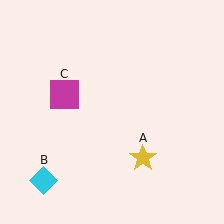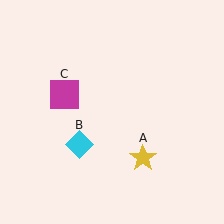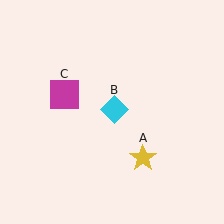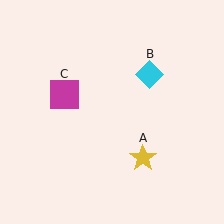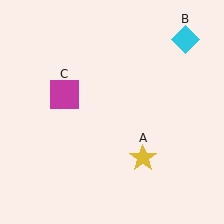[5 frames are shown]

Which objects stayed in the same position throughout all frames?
Yellow star (object A) and magenta square (object C) remained stationary.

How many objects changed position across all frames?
1 object changed position: cyan diamond (object B).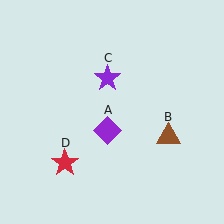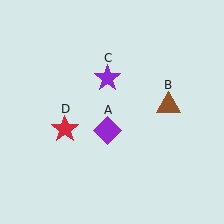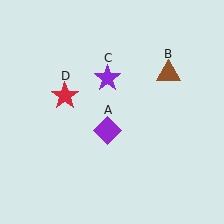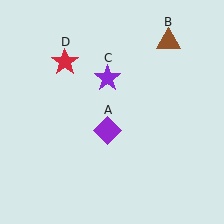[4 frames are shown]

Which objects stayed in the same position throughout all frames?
Purple diamond (object A) and purple star (object C) remained stationary.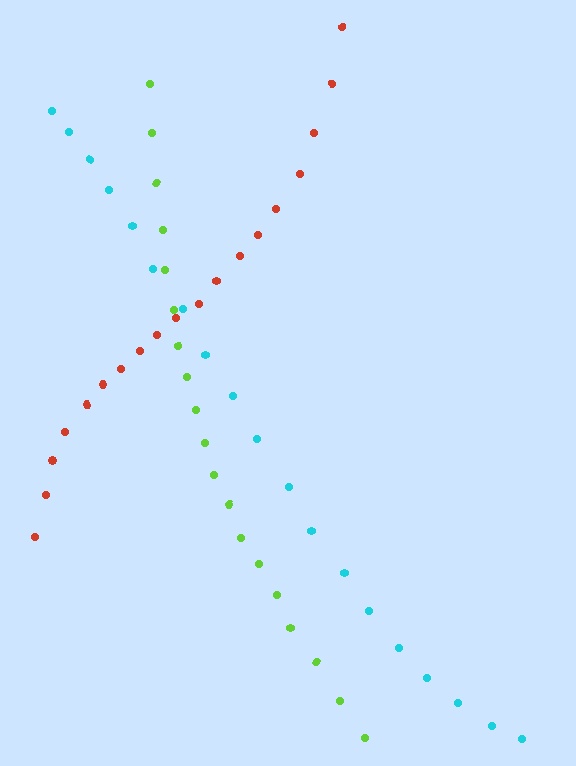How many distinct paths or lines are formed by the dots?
There are 3 distinct paths.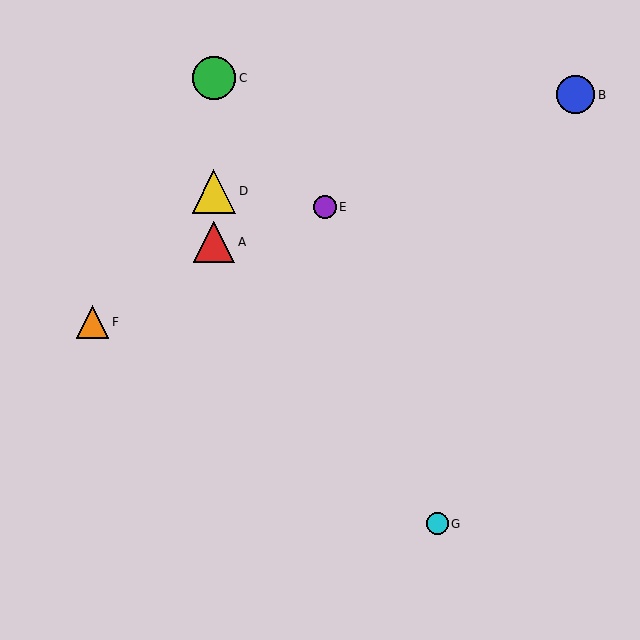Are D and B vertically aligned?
No, D is at x≈214 and B is at x≈576.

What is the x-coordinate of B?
Object B is at x≈576.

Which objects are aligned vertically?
Objects A, C, D are aligned vertically.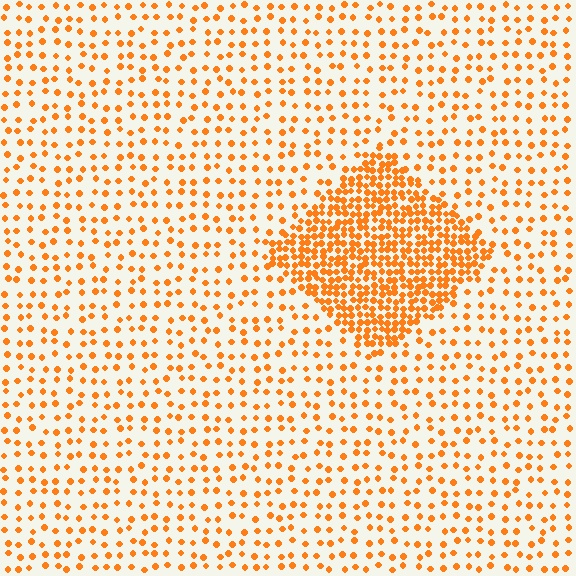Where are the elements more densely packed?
The elements are more densely packed inside the diamond boundary.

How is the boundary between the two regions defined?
The boundary is defined by a change in element density (approximately 3.0x ratio). All elements are the same color, size, and shape.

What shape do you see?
I see a diamond.